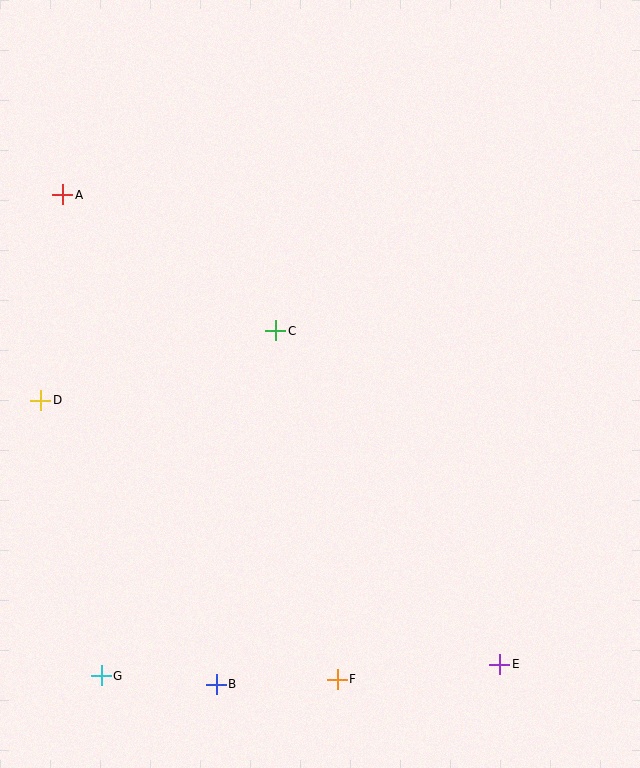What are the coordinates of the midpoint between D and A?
The midpoint between D and A is at (52, 298).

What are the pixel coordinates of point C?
Point C is at (276, 331).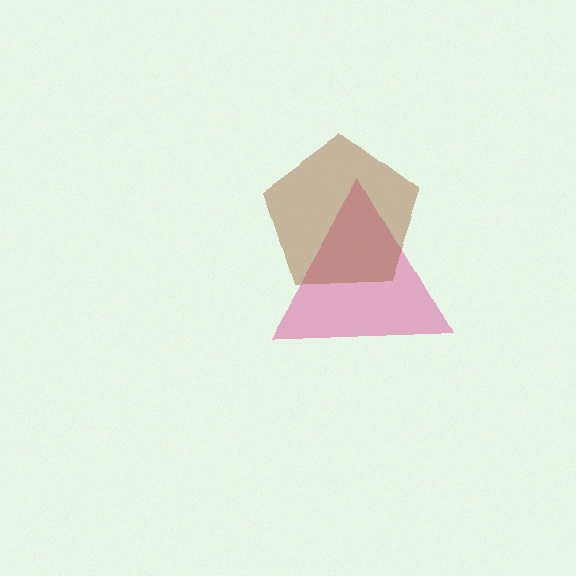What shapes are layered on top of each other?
The layered shapes are: a pink triangle, a brown pentagon.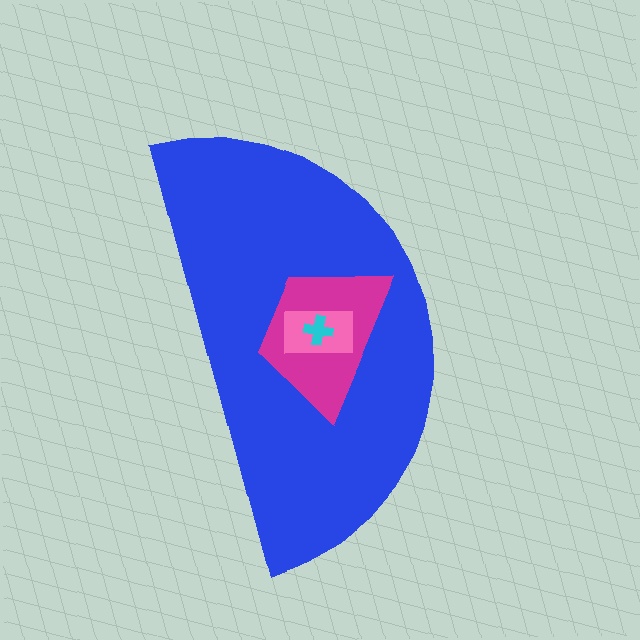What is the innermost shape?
The cyan cross.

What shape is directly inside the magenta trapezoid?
The pink rectangle.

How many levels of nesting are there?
4.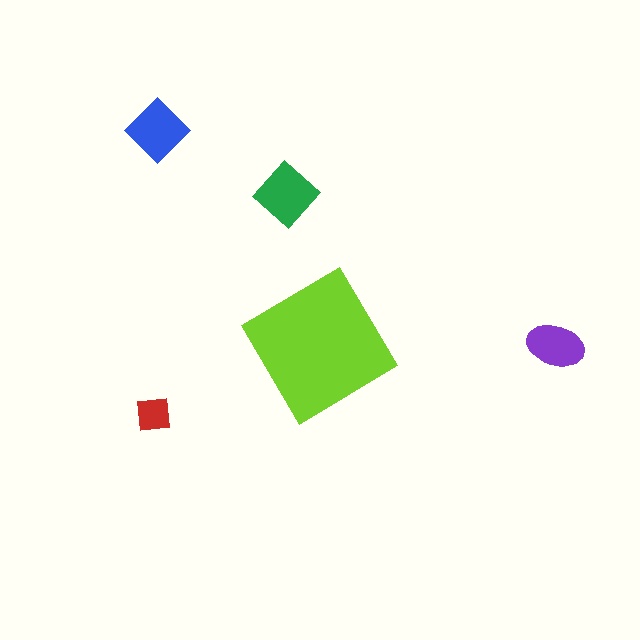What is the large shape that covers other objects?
A lime diamond.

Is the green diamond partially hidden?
No, the green diamond is fully visible.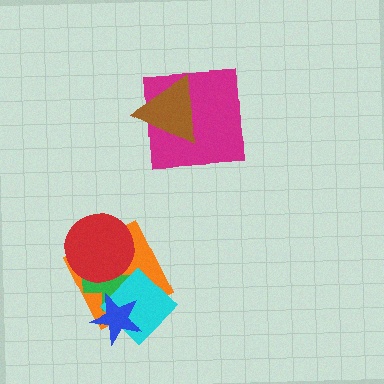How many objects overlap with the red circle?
2 objects overlap with the red circle.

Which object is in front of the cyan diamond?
The blue star is in front of the cyan diamond.